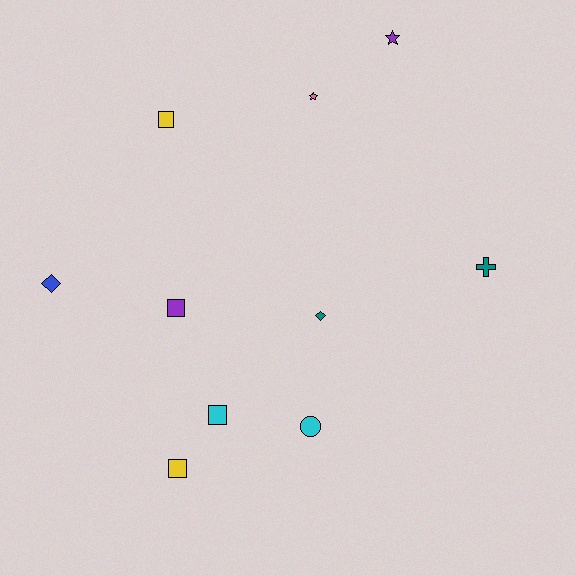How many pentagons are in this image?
There are no pentagons.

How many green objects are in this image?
There are no green objects.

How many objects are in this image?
There are 10 objects.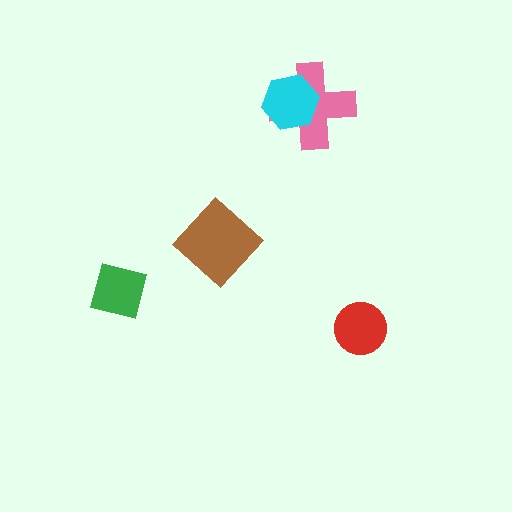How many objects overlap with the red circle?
0 objects overlap with the red circle.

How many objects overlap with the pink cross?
1 object overlaps with the pink cross.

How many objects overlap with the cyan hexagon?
1 object overlaps with the cyan hexagon.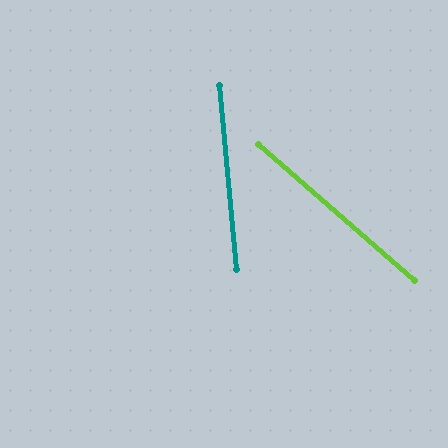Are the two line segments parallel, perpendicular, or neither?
Neither parallel nor perpendicular — they differ by about 44°.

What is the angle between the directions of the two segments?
Approximately 44 degrees.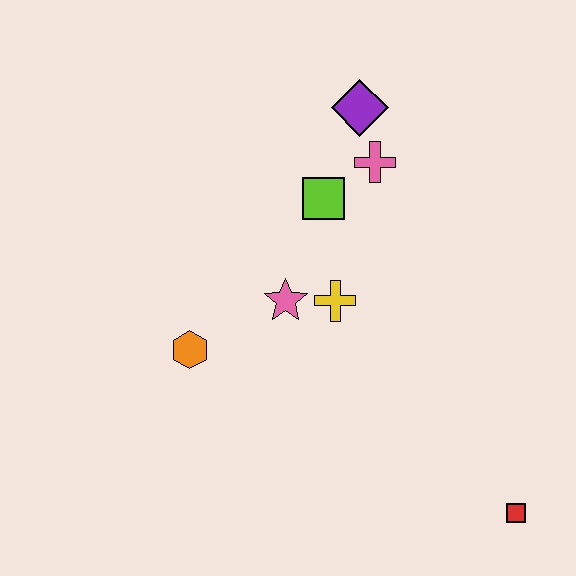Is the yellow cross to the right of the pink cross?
No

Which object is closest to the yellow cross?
The pink star is closest to the yellow cross.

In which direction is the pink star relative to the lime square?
The pink star is below the lime square.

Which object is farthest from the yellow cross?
The red square is farthest from the yellow cross.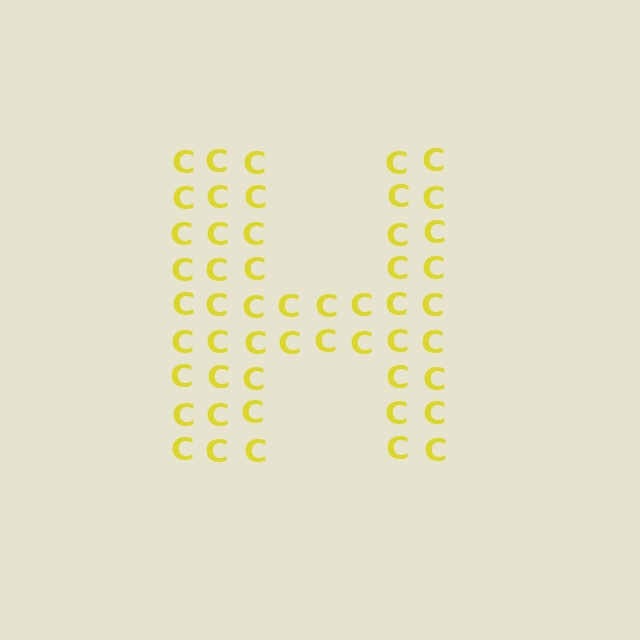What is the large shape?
The large shape is the letter H.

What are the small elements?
The small elements are letter C's.